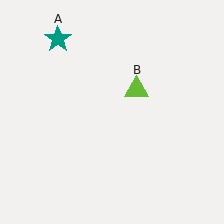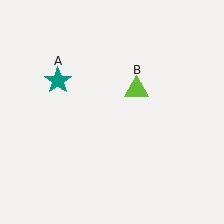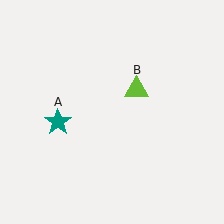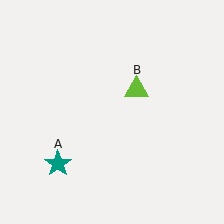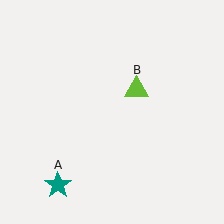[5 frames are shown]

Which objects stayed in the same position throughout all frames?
Lime triangle (object B) remained stationary.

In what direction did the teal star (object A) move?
The teal star (object A) moved down.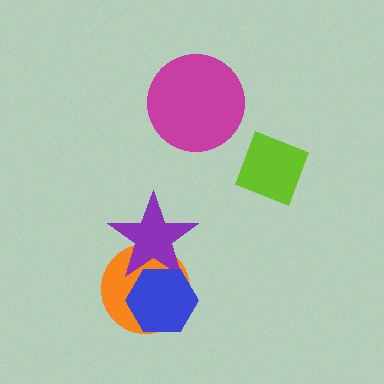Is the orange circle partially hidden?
Yes, it is partially covered by another shape.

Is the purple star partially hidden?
Yes, it is partially covered by another shape.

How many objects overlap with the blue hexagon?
2 objects overlap with the blue hexagon.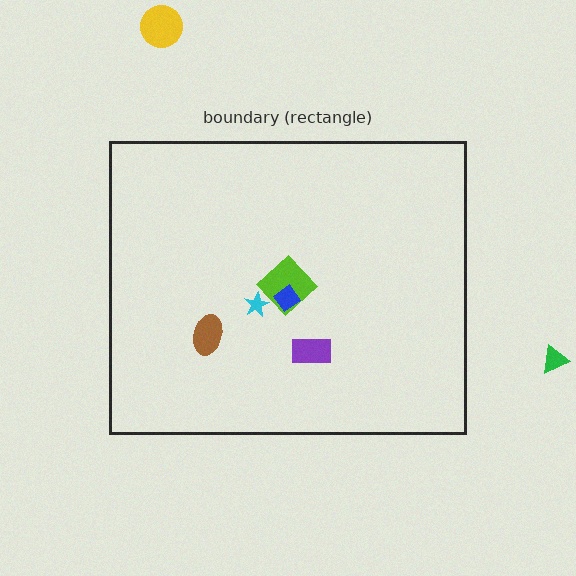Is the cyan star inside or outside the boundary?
Inside.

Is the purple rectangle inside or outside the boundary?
Inside.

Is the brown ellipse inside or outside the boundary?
Inside.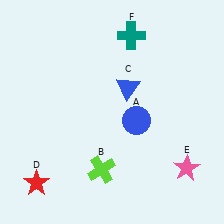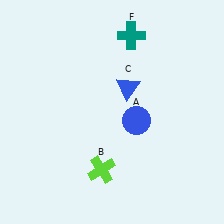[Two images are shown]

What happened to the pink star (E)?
The pink star (E) was removed in Image 2. It was in the bottom-right area of Image 1.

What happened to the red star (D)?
The red star (D) was removed in Image 2. It was in the bottom-left area of Image 1.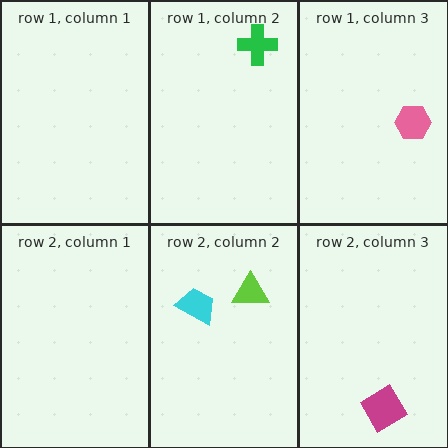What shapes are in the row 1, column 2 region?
The green cross.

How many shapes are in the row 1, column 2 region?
1.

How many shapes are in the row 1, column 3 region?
1.